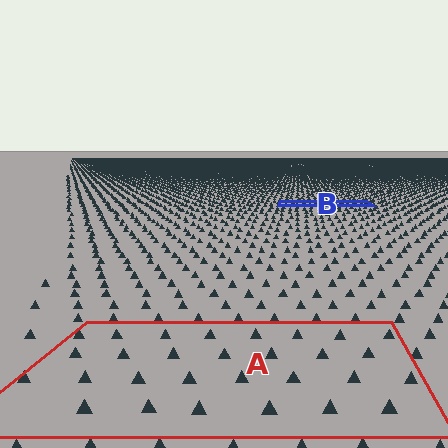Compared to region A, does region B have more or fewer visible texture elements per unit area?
Region B has more texture elements per unit area — they are packed more densely because it is farther away.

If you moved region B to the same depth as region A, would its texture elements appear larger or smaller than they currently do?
They would appear larger. At a closer depth, the same texture elements are projected at a bigger on-screen size.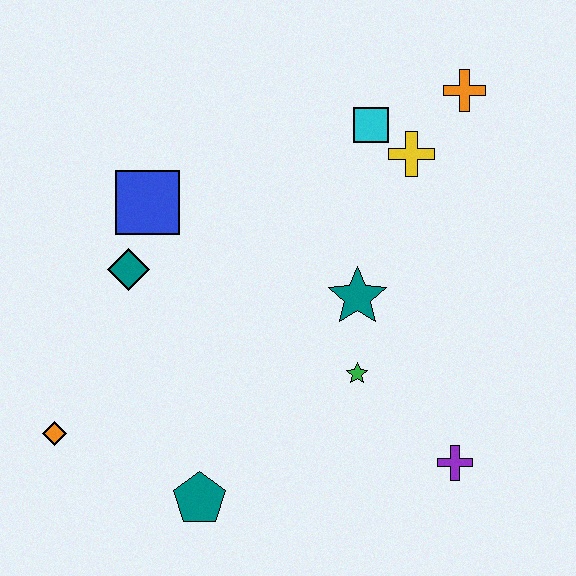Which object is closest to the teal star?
The green star is closest to the teal star.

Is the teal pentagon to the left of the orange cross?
Yes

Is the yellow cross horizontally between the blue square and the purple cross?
Yes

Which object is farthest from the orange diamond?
The orange cross is farthest from the orange diamond.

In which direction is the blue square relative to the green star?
The blue square is to the left of the green star.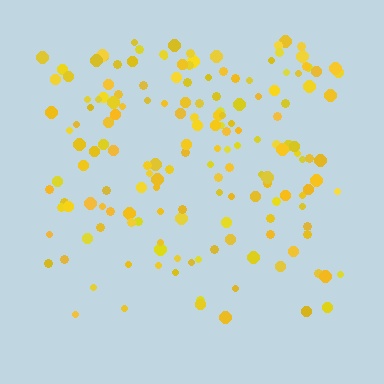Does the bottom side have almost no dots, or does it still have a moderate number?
Still a moderate number, just noticeably fewer than the top.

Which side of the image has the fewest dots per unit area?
The bottom.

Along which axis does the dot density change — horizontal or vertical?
Vertical.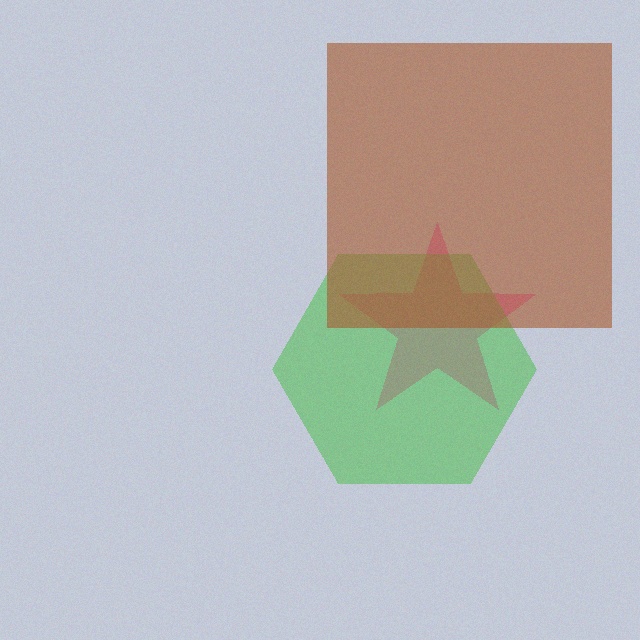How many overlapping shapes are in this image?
There are 3 overlapping shapes in the image.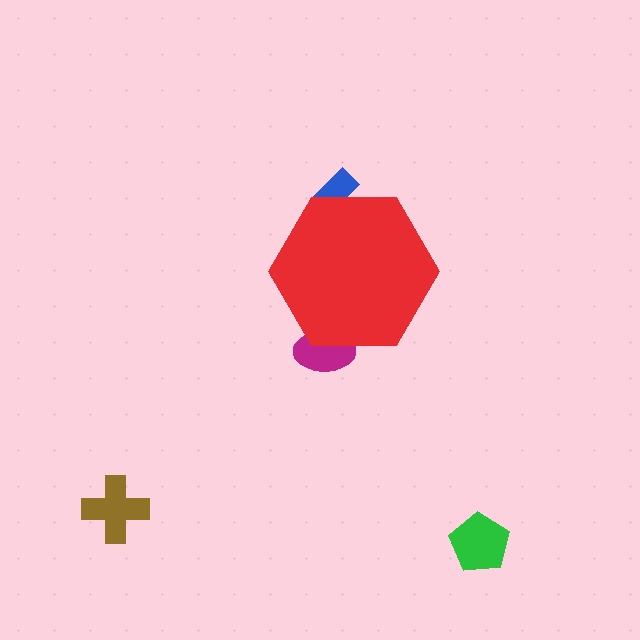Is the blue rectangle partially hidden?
Yes, the blue rectangle is partially hidden behind the red hexagon.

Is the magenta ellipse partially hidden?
Yes, the magenta ellipse is partially hidden behind the red hexagon.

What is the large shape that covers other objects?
A red hexagon.